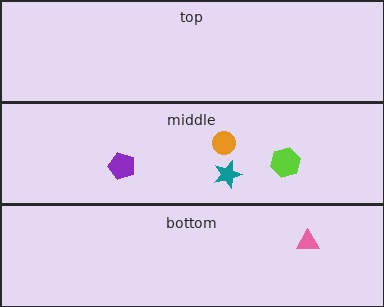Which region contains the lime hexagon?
The middle region.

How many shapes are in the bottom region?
1.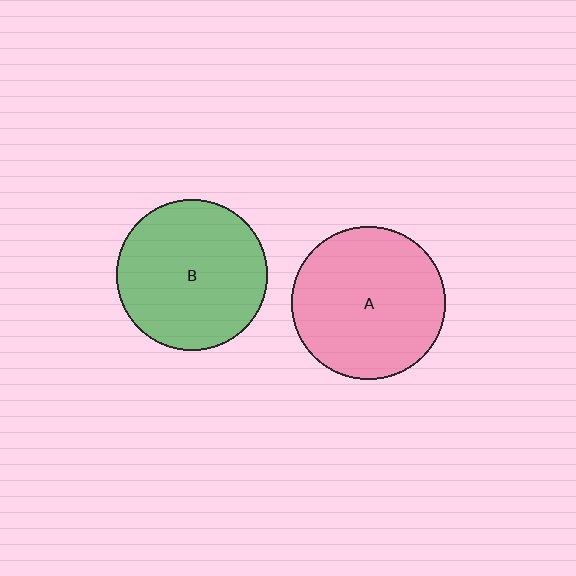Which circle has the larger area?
Circle A (pink).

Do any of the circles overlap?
No, none of the circles overlap.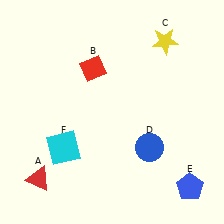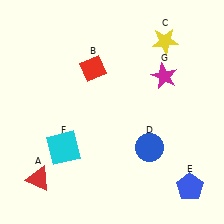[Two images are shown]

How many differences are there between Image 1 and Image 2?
There is 1 difference between the two images.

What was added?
A magenta star (G) was added in Image 2.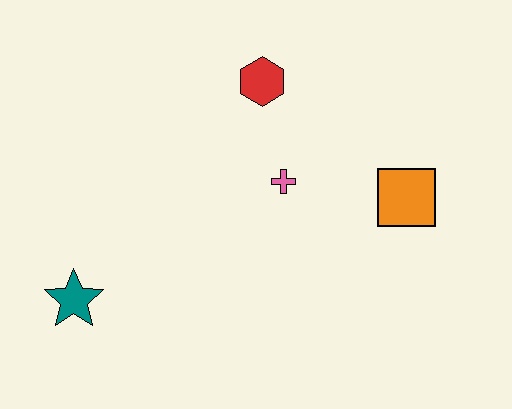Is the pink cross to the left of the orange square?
Yes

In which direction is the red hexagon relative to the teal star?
The red hexagon is above the teal star.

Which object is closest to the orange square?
The pink cross is closest to the orange square.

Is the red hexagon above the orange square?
Yes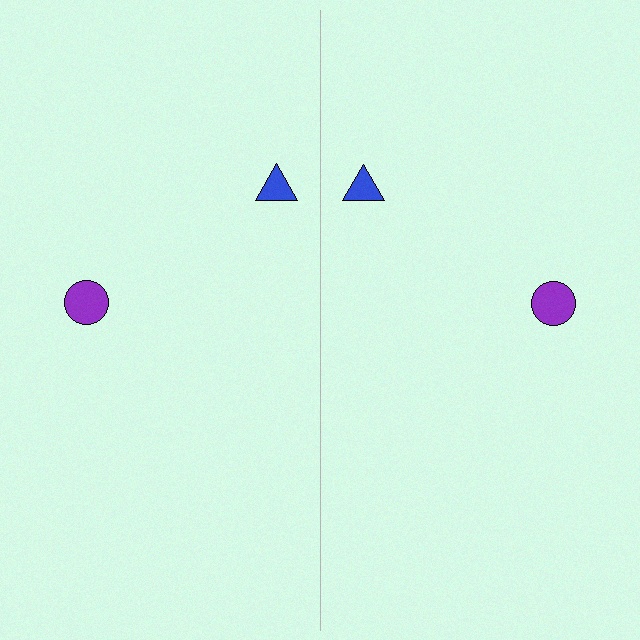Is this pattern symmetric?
Yes, this pattern has bilateral (reflection) symmetry.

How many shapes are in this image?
There are 4 shapes in this image.